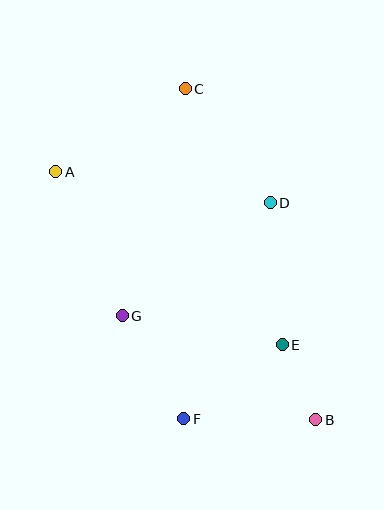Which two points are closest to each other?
Points B and E are closest to each other.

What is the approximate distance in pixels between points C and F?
The distance between C and F is approximately 330 pixels.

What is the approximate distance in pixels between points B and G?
The distance between B and G is approximately 220 pixels.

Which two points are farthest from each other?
Points A and B are farthest from each other.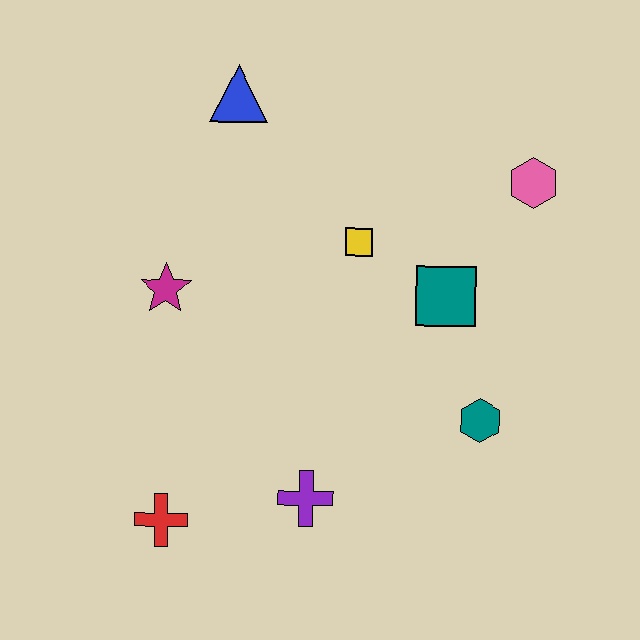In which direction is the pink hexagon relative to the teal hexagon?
The pink hexagon is above the teal hexagon.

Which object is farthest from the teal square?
The red cross is farthest from the teal square.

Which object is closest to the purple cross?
The red cross is closest to the purple cross.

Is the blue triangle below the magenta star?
No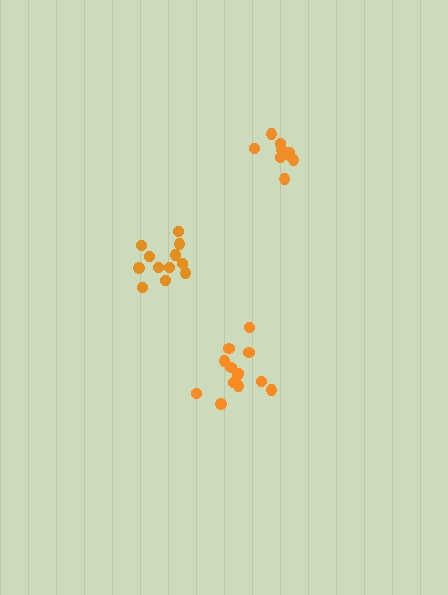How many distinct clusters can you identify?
There are 3 distinct clusters.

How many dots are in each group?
Group 1: 12 dots, Group 2: 13 dots, Group 3: 9 dots (34 total).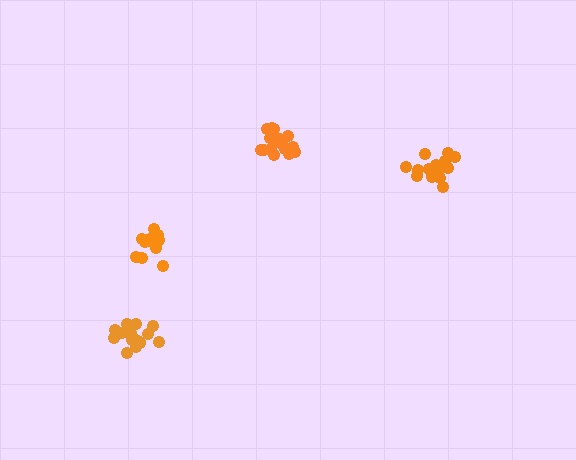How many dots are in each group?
Group 1: 14 dots, Group 2: 17 dots, Group 3: 18 dots, Group 4: 18 dots (67 total).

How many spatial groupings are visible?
There are 4 spatial groupings.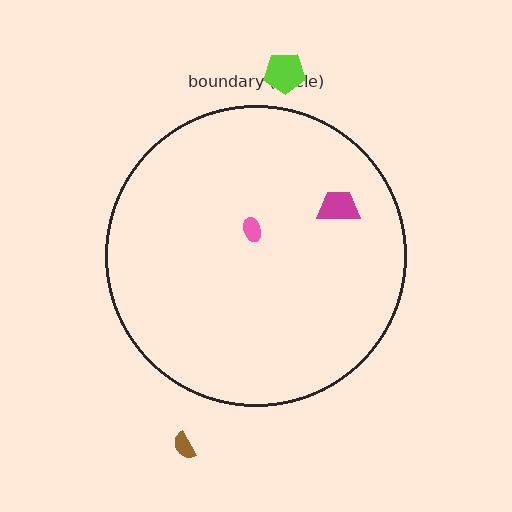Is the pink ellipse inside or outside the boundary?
Inside.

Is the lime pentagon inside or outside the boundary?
Outside.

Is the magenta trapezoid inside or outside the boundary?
Inside.